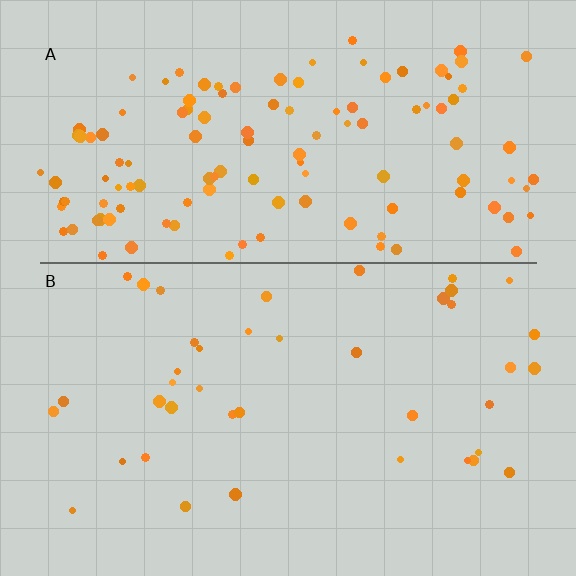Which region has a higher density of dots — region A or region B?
A (the top).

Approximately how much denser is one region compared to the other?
Approximately 3.1× — region A over region B.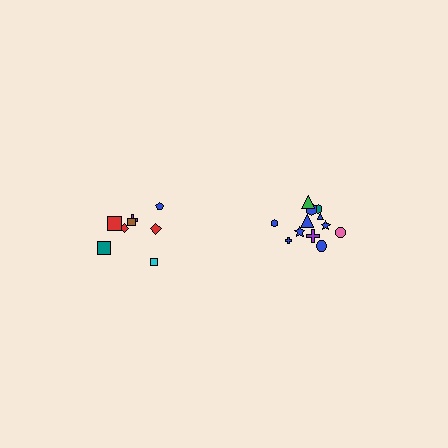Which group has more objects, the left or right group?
The right group.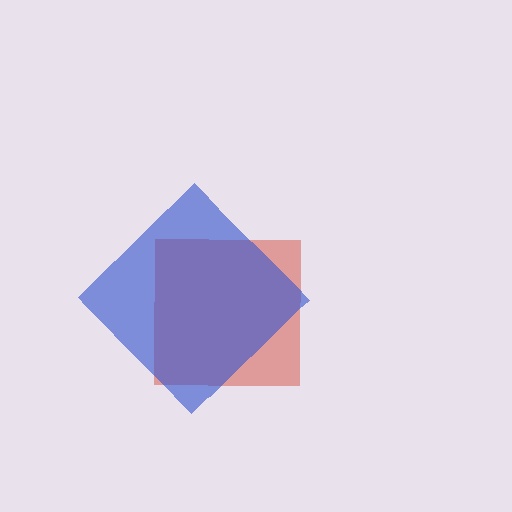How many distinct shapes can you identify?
There are 2 distinct shapes: a red square, a blue diamond.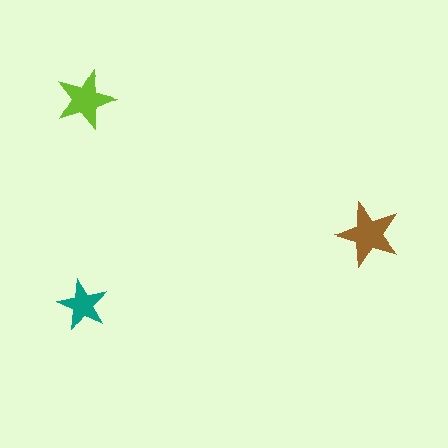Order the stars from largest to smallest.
the brown one, the lime one, the teal one.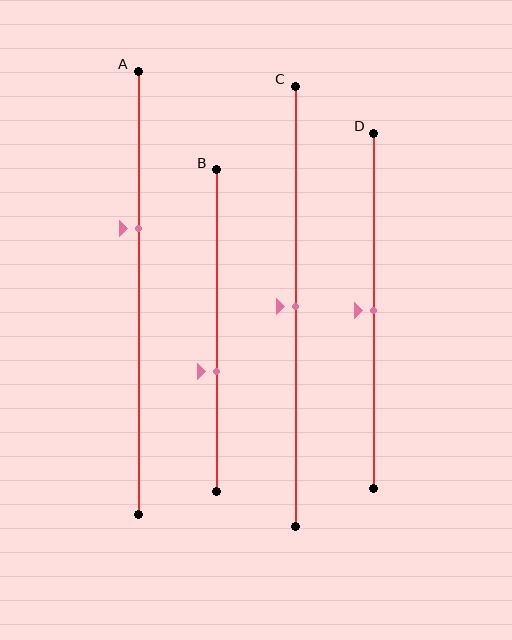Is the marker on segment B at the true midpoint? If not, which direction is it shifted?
No, the marker on segment B is shifted downward by about 13% of the segment length.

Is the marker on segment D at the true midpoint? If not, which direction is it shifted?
Yes, the marker on segment D is at the true midpoint.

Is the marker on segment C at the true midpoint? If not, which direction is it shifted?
Yes, the marker on segment C is at the true midpoint.